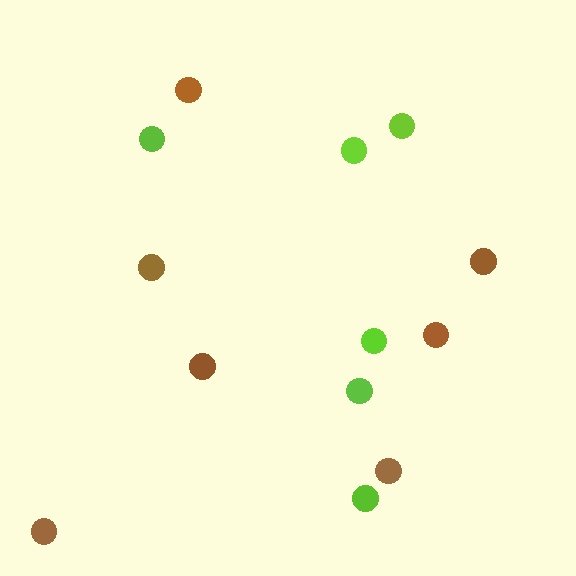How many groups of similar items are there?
There are 2 groups: one group of lime circles (6) and one group of brown circles (7).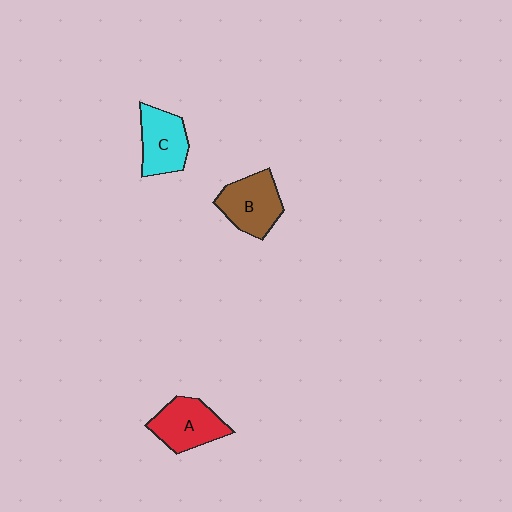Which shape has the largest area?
Shape B (brown).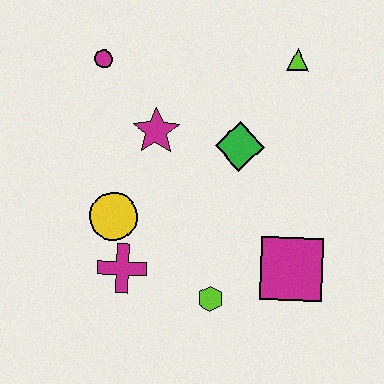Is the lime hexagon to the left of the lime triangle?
Yes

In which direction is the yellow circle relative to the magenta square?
The yellow circle is to the left of the magenta square.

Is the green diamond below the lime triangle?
Yes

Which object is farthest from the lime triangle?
The magenta cross is farthest from the lime triangle.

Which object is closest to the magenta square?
The lime hexagon is closest to the magenta square.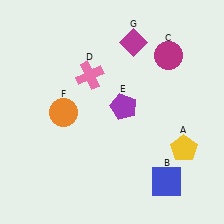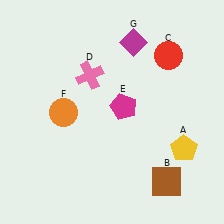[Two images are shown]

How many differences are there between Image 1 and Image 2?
There are 3 differences between the two images.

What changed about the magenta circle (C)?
In Image 1, C is magenta. In Image 2, it changed to red.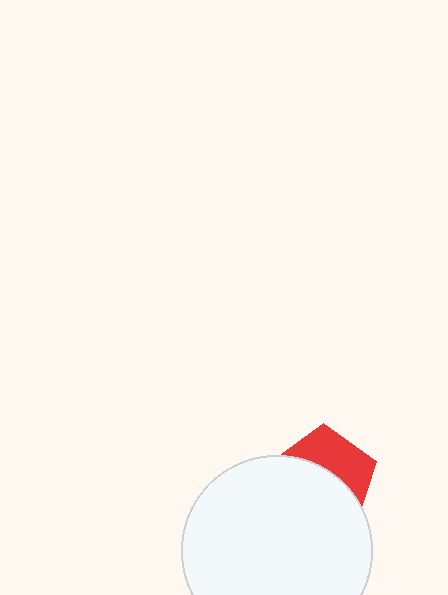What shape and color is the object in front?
The object in front is a white circle.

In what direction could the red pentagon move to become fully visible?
The red pentagon could move up. That would shift it out from behind the white circle entirely.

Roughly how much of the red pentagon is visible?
A small part of it is visible (roughly 42%).